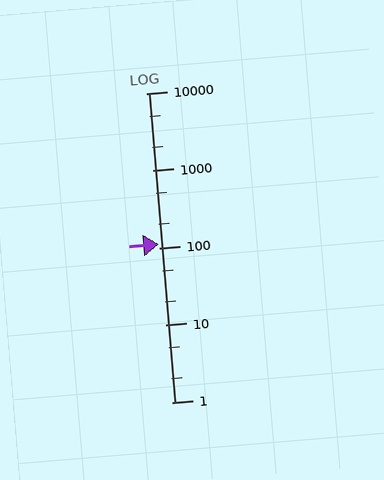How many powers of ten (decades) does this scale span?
The scale spans 4 decades, from 1 to 10000.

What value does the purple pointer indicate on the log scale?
The pointer indicates approximately 110.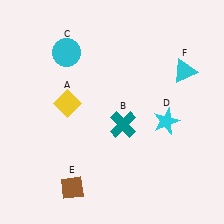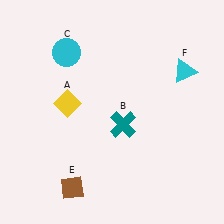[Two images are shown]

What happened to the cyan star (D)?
The cyan star (D) was removed in Image 2. It was in the bottom-right area of Image 1.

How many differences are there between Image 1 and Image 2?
There is 1 difference between the two images.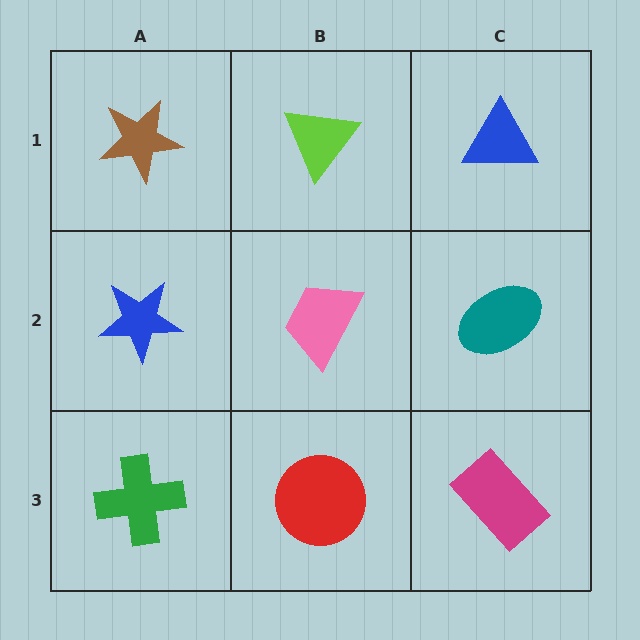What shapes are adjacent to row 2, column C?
A blue triangle (row 1, column C), a magenta rectangle (row 3, column C), a pink trapezoid (row 2, column B).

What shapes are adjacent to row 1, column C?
A teal ellipse (row 2, column C), a lime triangle (row 1, column B).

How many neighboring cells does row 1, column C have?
2.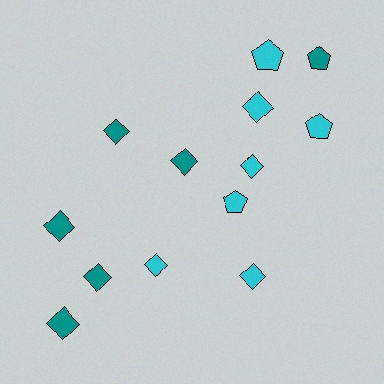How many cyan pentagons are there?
There are 3 cyan pentagons.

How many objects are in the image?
There are 13 objects.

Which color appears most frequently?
Cyan, with 7 objects.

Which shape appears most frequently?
Diamond, with 9 objects.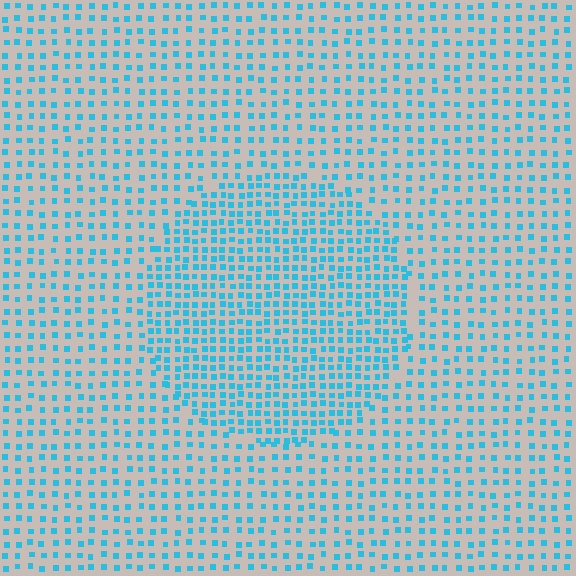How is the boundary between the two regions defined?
The boundary is defined by a change in element density (approximately 1.8x ratio). All elements are the same color, size, and shape.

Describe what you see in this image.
The image contains small cyan elements arranged at two different densities. A circle-shaped region is visible where the elements are more densely packed than the surrounding area.